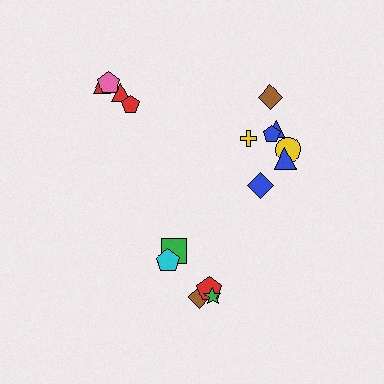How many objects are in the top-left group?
There are 4 objects.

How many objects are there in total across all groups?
There are 16 objects.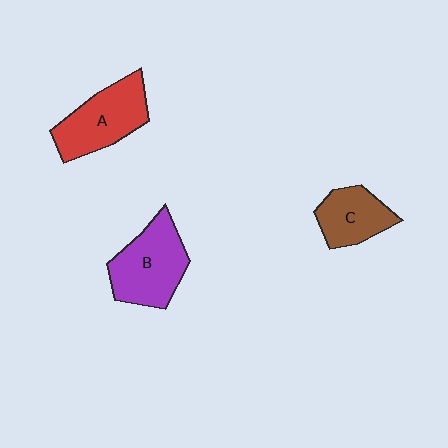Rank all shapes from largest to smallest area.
From largest to smallest: B (purple), A (red), C (brown).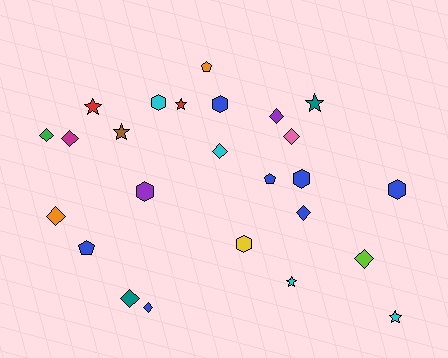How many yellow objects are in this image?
There is 1 yellow object.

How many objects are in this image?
There are 25 objects.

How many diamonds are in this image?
There are 10 diamonds.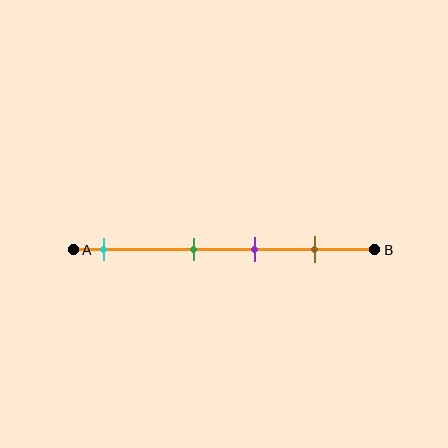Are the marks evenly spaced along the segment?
No, the marks are not evenly spaced.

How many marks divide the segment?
There are 4 marks dividing the segment.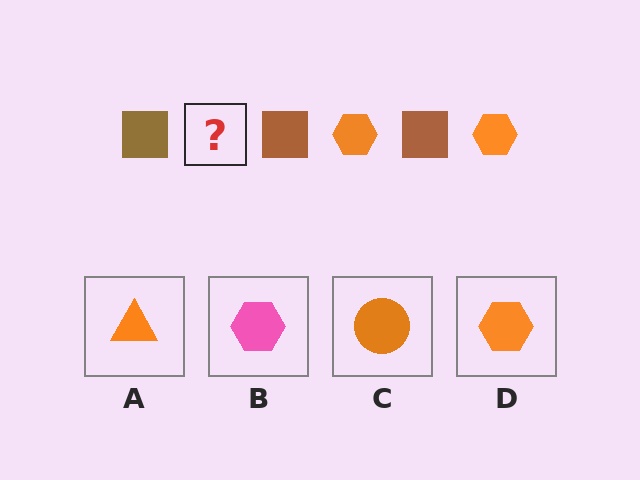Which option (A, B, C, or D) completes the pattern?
D.